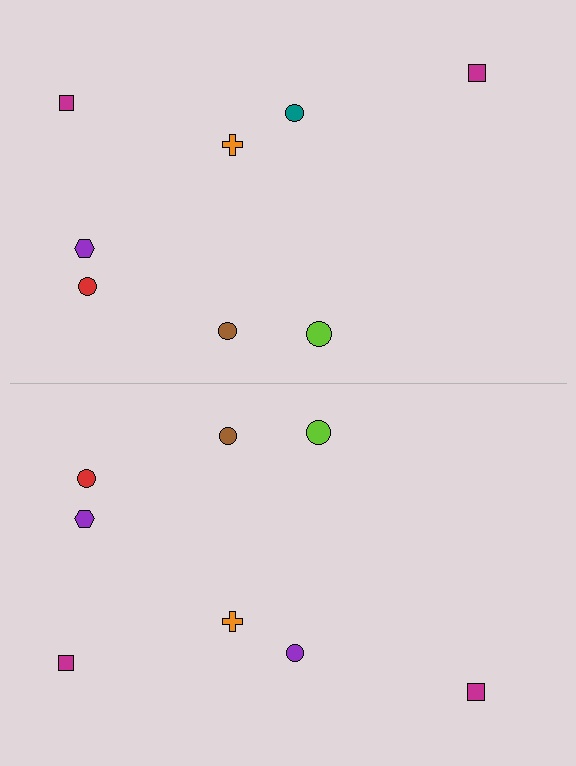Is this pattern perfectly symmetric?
No, the pattern is not perfectly symmetric. The purple circle on the bottom side breaks the symmetry — its mirror counterpart is teal.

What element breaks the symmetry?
The purple circle on the bottom side breaks the symmetry — its mirror counterpart is teal.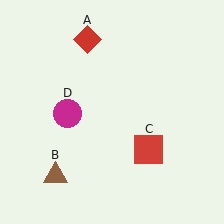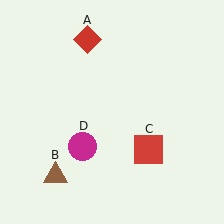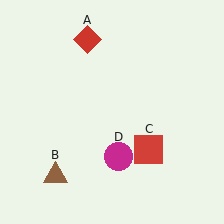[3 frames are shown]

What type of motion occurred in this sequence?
The magenta circle (object D) rotated counterclockwise around the center of the scene.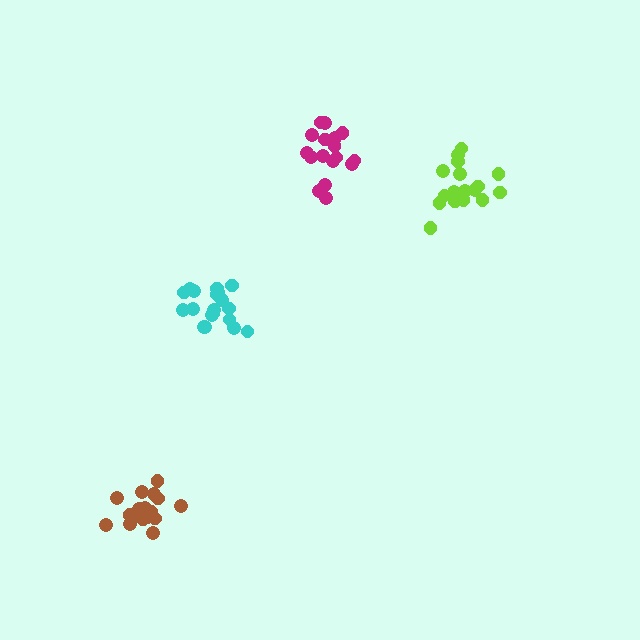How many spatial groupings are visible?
There are 4 spatial groupings.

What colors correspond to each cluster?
The clusters are colored: cyan, brown, magenta, lime.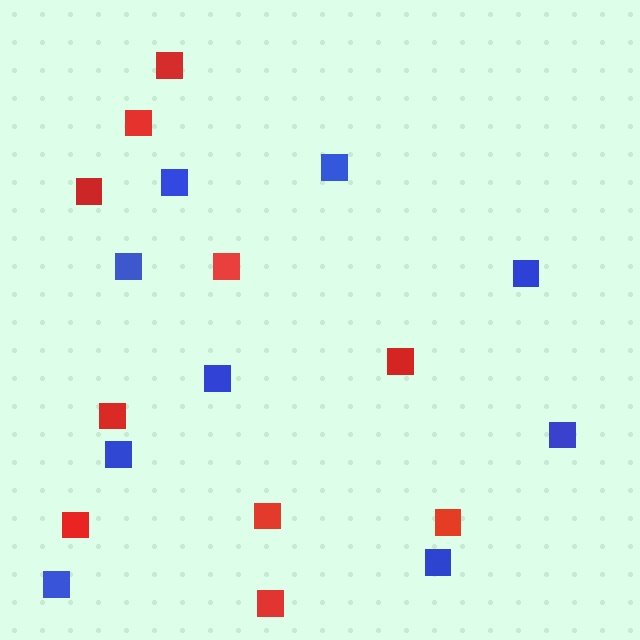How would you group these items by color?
There are 2 groups: one group of blue squares (9) and one group of red squares (10).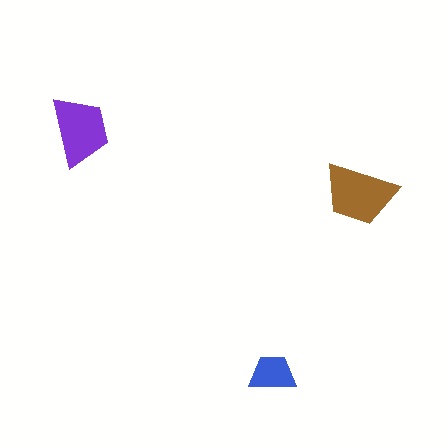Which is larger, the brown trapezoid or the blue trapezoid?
The brown one.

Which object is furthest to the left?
The purple trapezoid is leftmost.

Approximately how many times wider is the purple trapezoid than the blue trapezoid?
About 1.5 times wider.